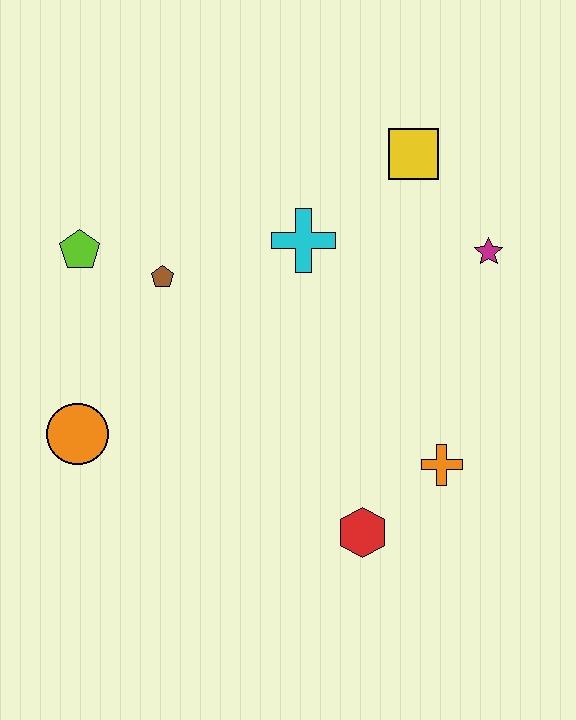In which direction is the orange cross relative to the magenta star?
The orange cross is below the magenta star.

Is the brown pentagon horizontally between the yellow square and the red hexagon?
No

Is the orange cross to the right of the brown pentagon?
Yes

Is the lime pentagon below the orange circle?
No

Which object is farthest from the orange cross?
The lime pentagon is farthest from the orange cross.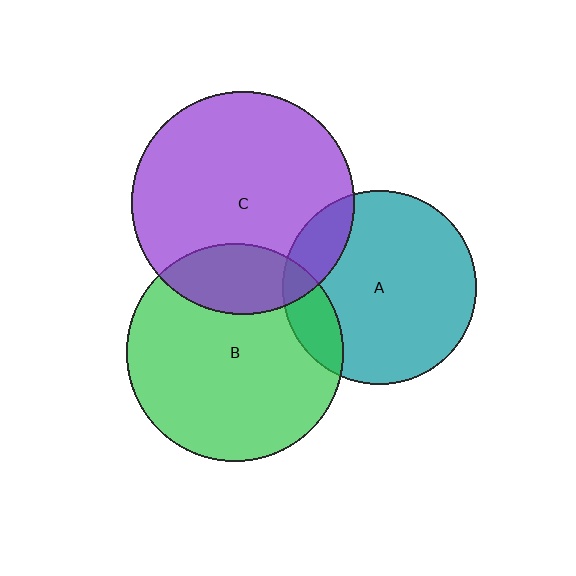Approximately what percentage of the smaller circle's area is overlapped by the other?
Approximately 15%.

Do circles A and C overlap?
Yes.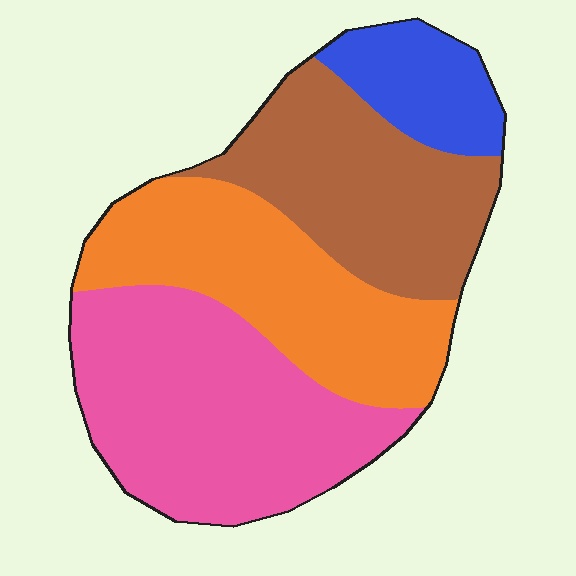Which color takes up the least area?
Blue, at roughly 10%.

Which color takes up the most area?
Pink, at roughly 35%.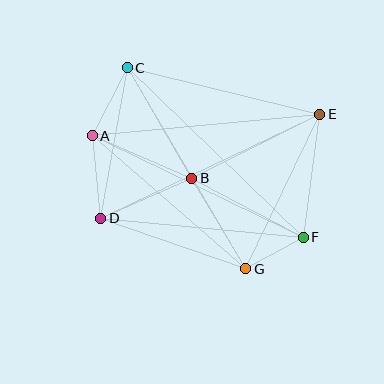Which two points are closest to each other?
Points F and G are closest to each other.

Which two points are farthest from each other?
Points C and F are farthest from each other.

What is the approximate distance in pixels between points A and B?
The distance between A and B is approximately 108 pixels.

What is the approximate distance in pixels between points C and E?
The distance between C and E is approximately 198 pixels.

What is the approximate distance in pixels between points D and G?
The distance between D and G is approximately 153 pixels.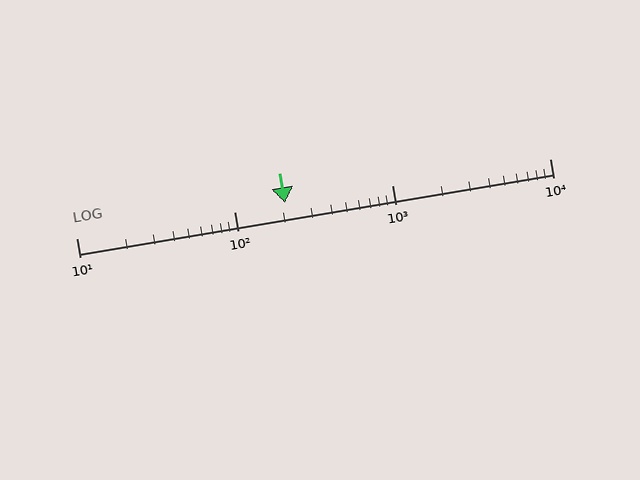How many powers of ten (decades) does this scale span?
The scale spans 3 decades, from 10 to 10000.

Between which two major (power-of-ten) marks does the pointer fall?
The pointer is between 100 and 1000.